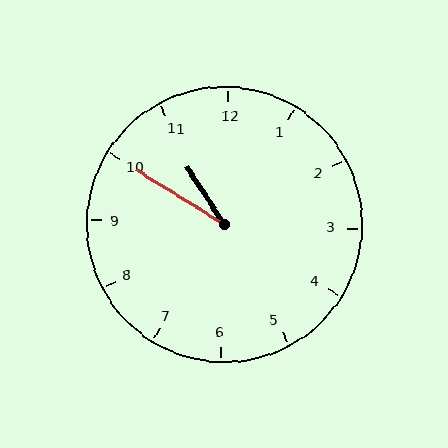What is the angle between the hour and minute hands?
Approximately 25 degrees.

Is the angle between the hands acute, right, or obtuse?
It is acute.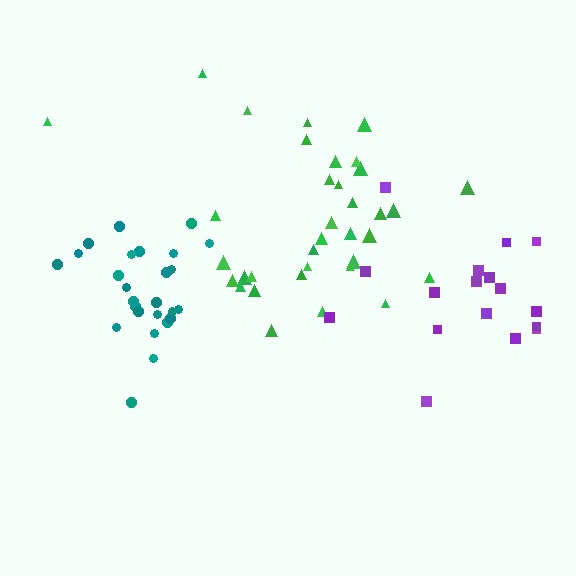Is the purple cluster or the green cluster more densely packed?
Green.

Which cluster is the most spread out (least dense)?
Purple.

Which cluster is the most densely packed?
Teal.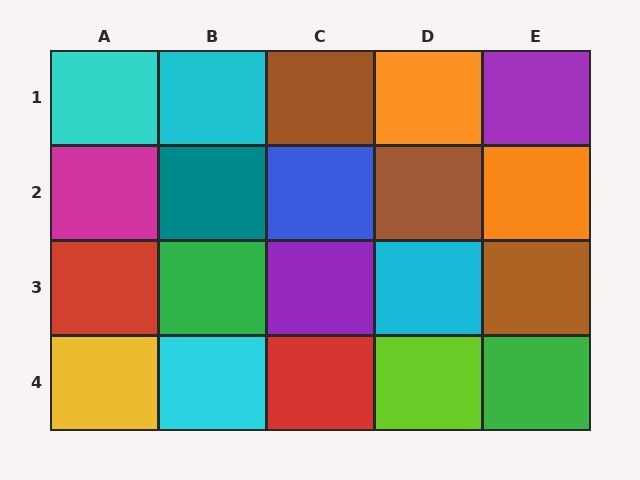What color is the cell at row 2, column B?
Teal.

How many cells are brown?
3 cells are brown.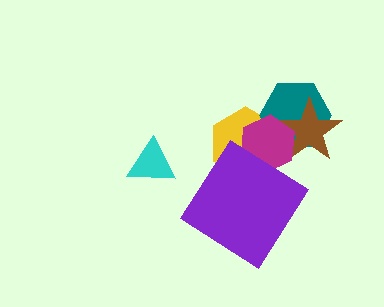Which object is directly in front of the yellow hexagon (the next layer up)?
The teal hexagon is directly in front of the yellow hexagon.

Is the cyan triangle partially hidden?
No, no other shape covers it.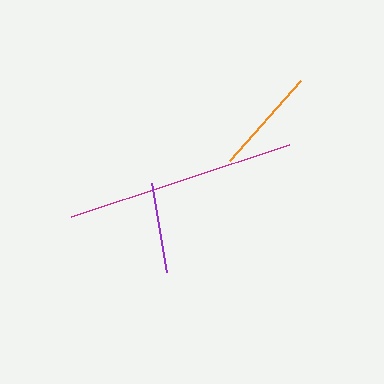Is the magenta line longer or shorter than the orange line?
The magenta line is longer than the orange line.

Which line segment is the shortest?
The purple line is the shortest at approximately 90 pixels.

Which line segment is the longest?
The magenta line is the longest at approximately 229 pixels.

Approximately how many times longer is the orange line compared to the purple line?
The orange line is approximately 1.2 times the length of the purple line.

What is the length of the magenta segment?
The magenta segment is approximately 229 pixels long.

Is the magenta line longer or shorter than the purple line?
The magenta line is longer than the purple line.